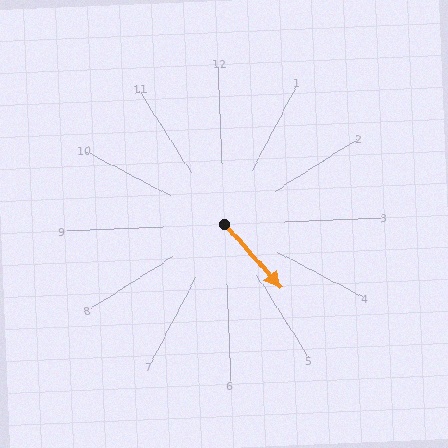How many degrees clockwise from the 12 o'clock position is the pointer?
Approximately 140 degrees.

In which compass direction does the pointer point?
Southeast.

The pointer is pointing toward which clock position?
Roughly 5 o'clock.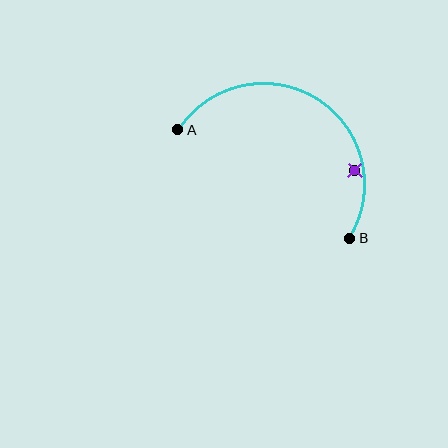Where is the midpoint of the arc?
The arc midpoint is the point on the curve farthest from the straight line joining A and B. It sits above that line.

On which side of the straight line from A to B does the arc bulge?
The arc bulges above the straight line connecting A and B.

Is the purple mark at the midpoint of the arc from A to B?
No — the purple mark does not lie on the arc at all. It sits slightly inside the curve.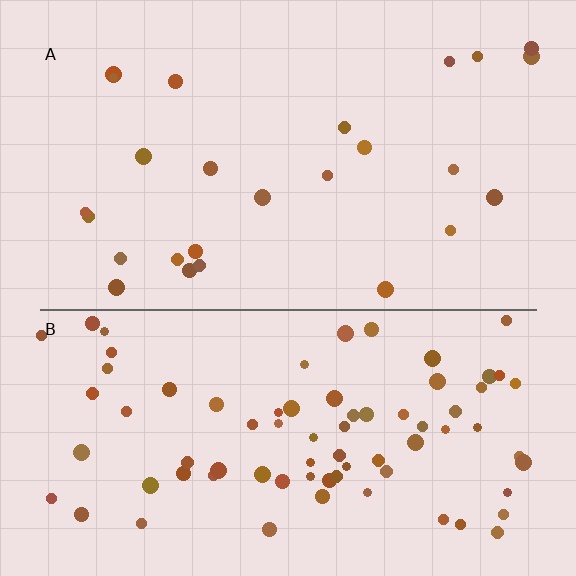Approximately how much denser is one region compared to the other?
Approximately 3.0× — region B over region A.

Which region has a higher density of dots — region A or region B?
B (the bottom).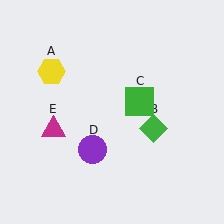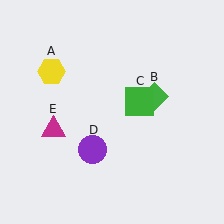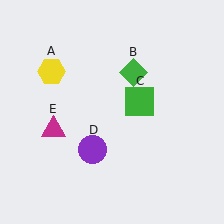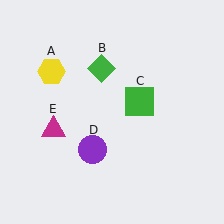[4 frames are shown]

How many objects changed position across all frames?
1 object changed position: green diamond (object B).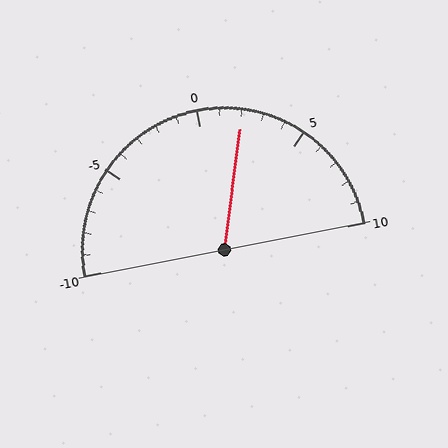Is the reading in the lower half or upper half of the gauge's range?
The reading is in the upper half of the range (-10 to 10).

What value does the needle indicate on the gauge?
The needle indicates approximately 2.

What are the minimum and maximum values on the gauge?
The gauge ranges from -10 to 10.